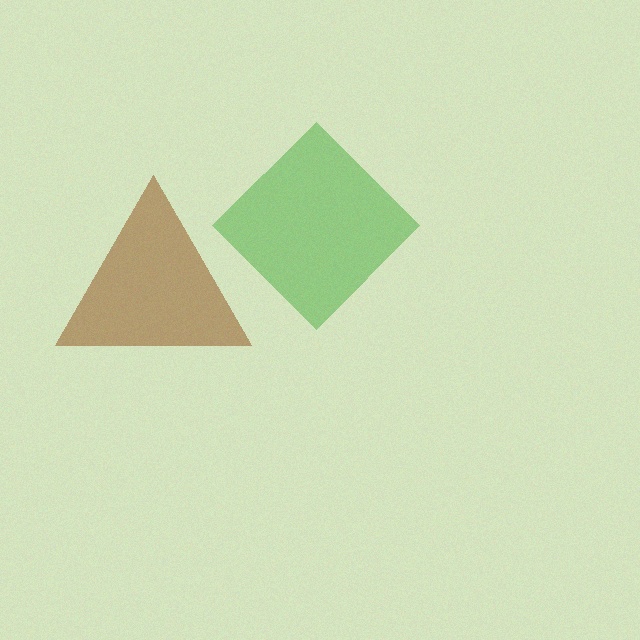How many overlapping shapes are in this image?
There are 2 overlapping shapes in the image.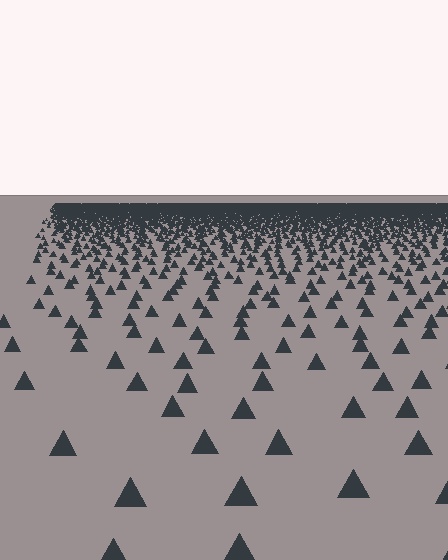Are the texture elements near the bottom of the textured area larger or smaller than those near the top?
Larger. Near the bottom, elements are closer to the viewer and appear at a bigger on-screen size.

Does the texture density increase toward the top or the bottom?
Density increases toward the top.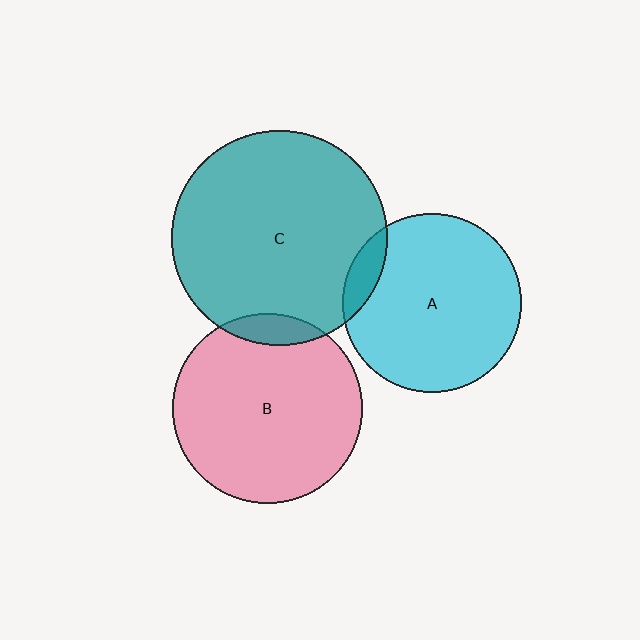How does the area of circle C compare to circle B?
Approximately 1.3 times.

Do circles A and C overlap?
Yes.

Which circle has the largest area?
Circle C (teal).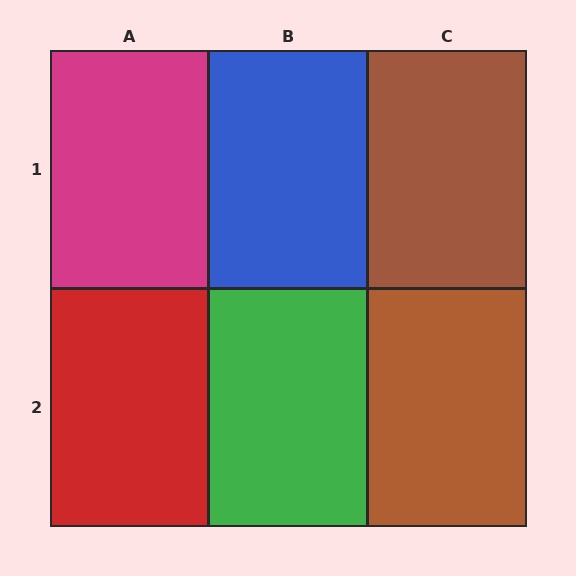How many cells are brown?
2 cells are brown.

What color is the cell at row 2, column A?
Red.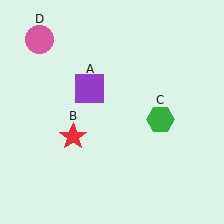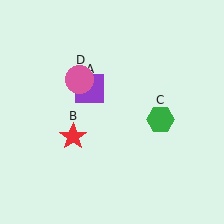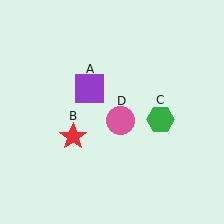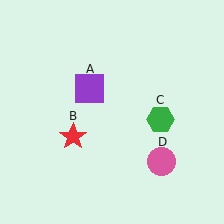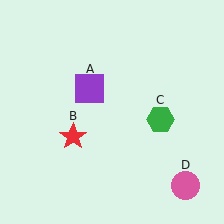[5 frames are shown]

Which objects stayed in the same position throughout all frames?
Purple square (object A) and red star (object B) and green hexagon (object C) remained stationary.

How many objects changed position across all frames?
1 object changed position: pink circle (object D).